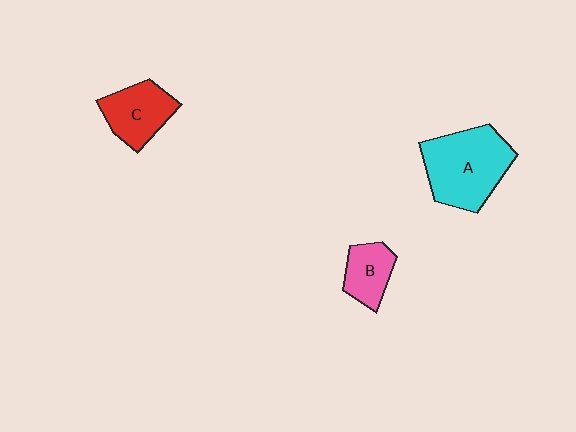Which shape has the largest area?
Shape A (cyan).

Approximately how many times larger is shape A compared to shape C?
Approximately 1.6 times.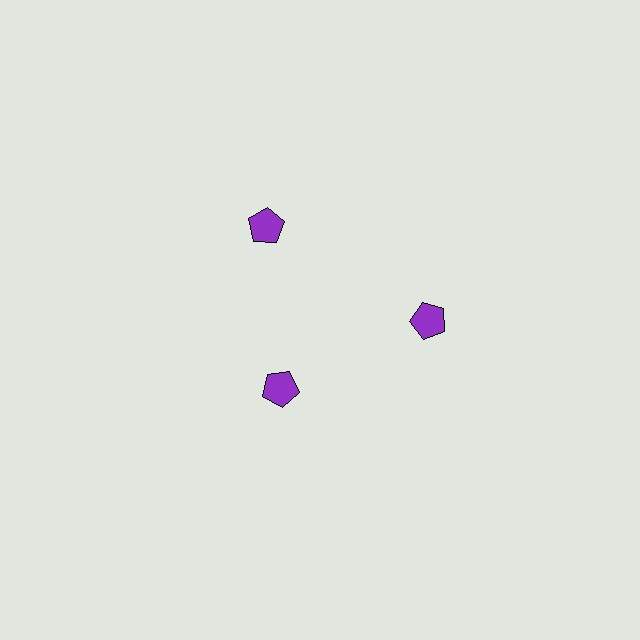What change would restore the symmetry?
The symmetry would be restored by moving it outward, back onto the ring so that all 3 pentagons sit at equal angles and equal distance from the center.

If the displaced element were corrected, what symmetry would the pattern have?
It would have 3-fold rotational symmetry — the pattern would map onto itself every 120 degrees.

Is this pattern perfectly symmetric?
No. The 3 purple pentagons are arranged in a ring, but one element near the 7 o'clock position is pulled inward toward the center, breaking the 3-fold rotational symmetry.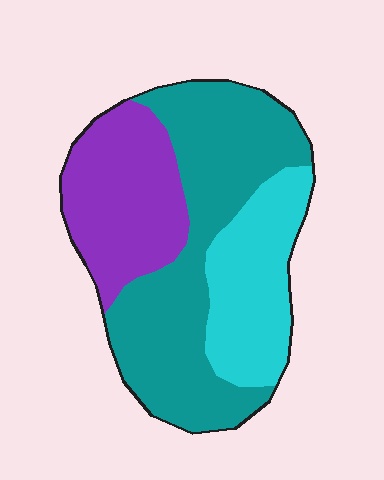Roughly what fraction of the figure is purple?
Purple covers 27% of the figure.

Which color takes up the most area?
Teal, at roughly 50%.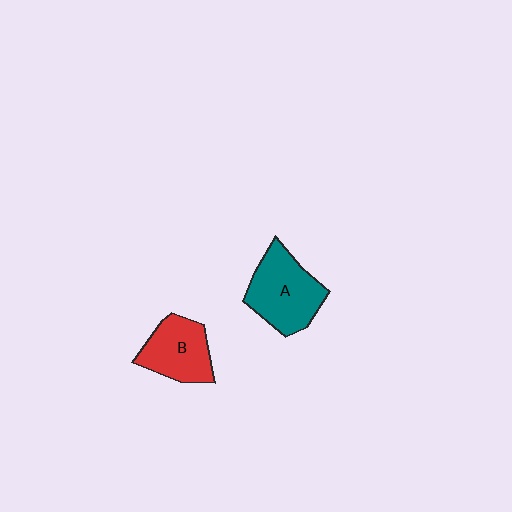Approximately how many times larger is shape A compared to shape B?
Approximately 1.3 times.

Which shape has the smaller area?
Shape B (red).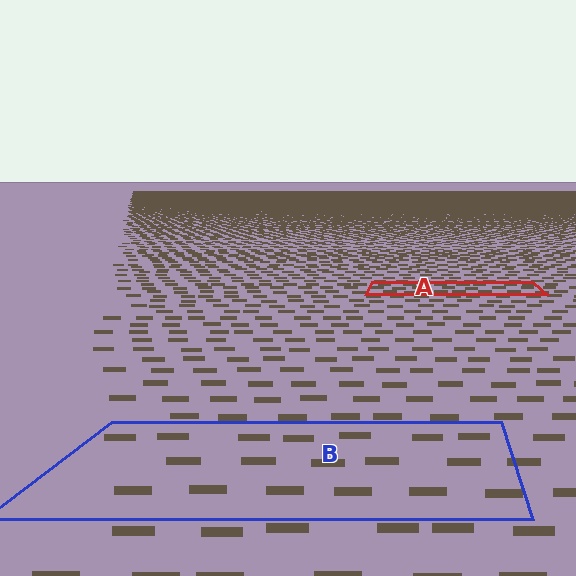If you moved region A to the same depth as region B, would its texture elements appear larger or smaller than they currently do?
They would appear larger. At a closer depth, the same texture elements are projected at a bigger on-screen size.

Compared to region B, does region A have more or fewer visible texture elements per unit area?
Region A has more texture elements per unit area — they are packed more densely because it is farther away.